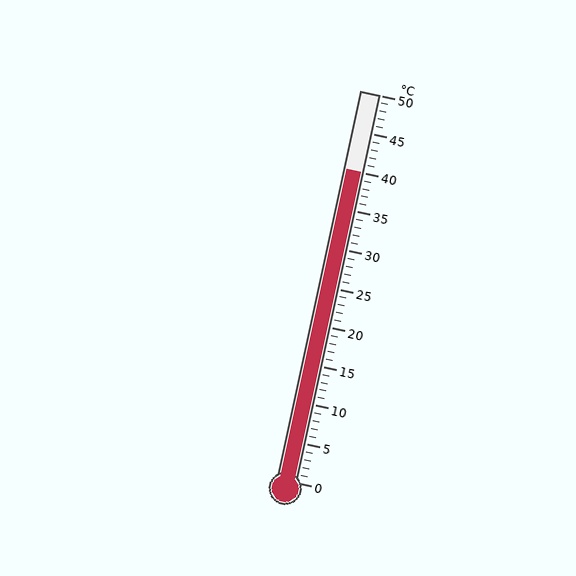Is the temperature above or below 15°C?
The temperature is above 15°C.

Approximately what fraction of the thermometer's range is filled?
The thermometer is filled to approximately 80% of its range.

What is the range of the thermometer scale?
The thermometer scale ranges from 0°C to 50°C.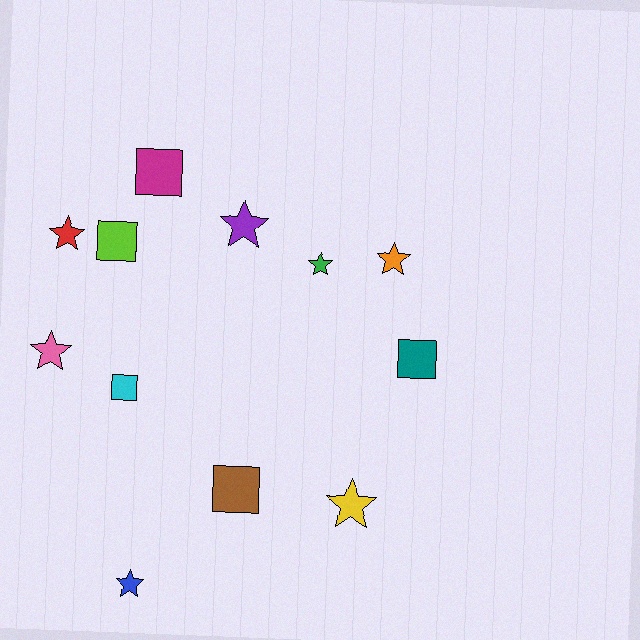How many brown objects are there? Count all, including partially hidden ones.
There is 1 brown object.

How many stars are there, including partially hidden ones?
There are 7 stars.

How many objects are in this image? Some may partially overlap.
There are 12 objects.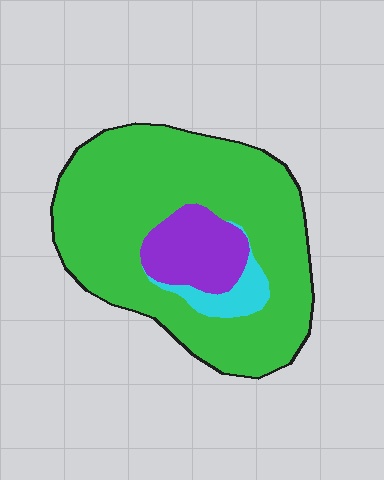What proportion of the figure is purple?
Purple takes up about one eighth (1/8) of the figure.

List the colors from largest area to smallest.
From largest to smallest: green, purple, cyan.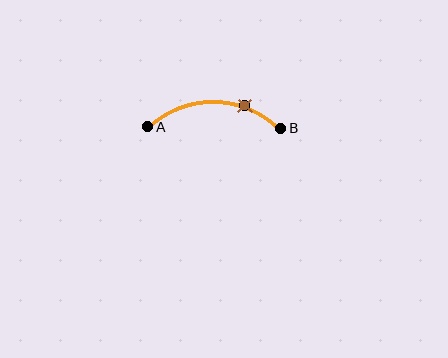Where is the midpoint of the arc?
The arc midpoint is the point on the curve farthest from the straight line joining A and B. It sits above that line.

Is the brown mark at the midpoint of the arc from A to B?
No. The brown mark lies on the arc but is closer to endpoint B. The arc midpoint would be at the point on the curve equidistant along the arc from both A and B.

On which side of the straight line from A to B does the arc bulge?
The arc bulges above the straight line connecting A and B.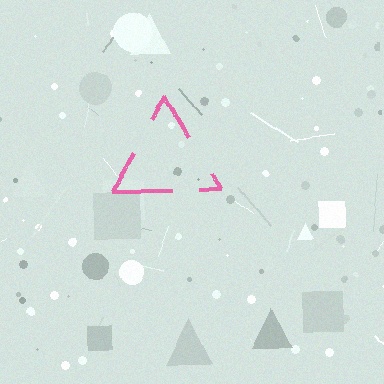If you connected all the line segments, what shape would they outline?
They would outline a triangle.